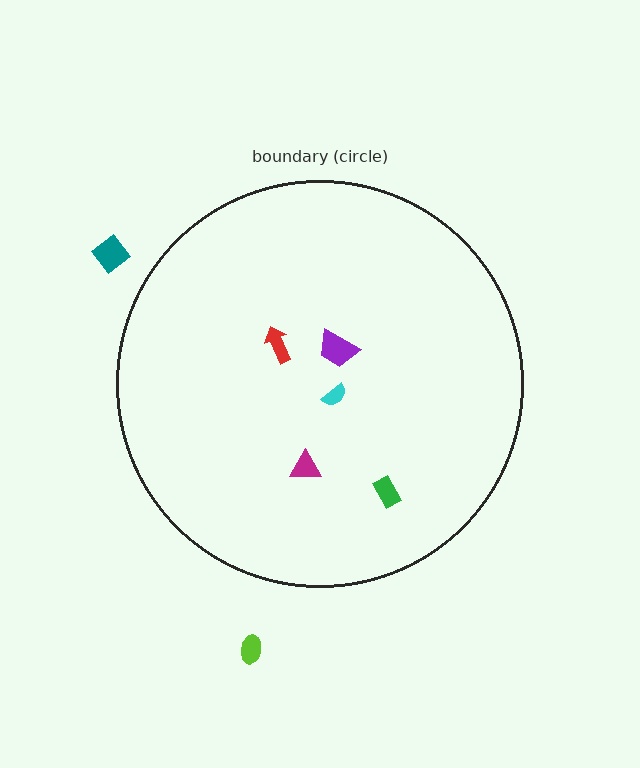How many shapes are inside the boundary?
5 inside, 2 outside.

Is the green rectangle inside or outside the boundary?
Inside.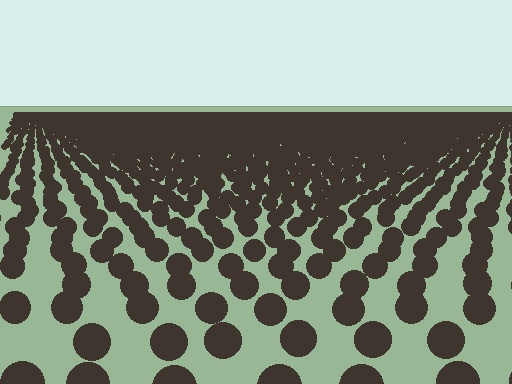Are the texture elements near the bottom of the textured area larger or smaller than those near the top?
Larger. Near the bottom, elements are closer to the viewer and appear at a bigger on-screen size.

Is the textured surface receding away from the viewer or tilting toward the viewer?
The surface is receding away from the viewer. Texture elements get smaller and denser toward the top.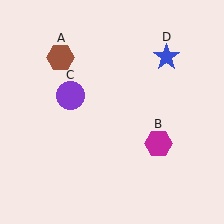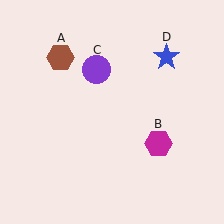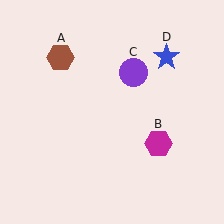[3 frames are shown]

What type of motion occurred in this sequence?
The purple circle (object C) rotated clockwise around the center of the scene.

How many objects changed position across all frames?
1 object changed position: purple circle (object C).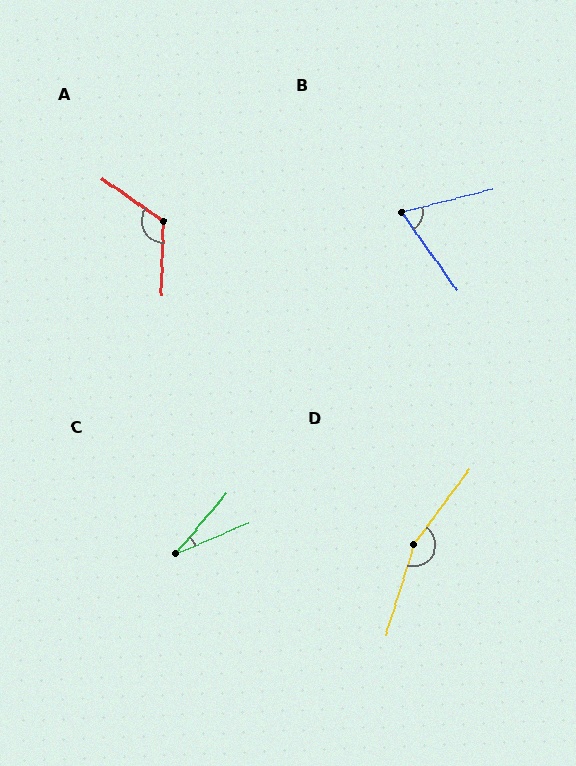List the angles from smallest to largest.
C (26°), B (69°), A (124°), D (161°).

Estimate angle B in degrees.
Approximately 69 degrees.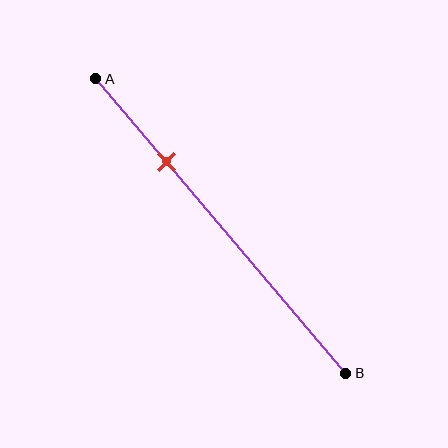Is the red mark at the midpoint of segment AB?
No, the mark is at about 30% from A, not at the 50% midpoint.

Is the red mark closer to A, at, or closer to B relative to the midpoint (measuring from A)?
The red mark is closer to point A than the midpoint of segment AB.